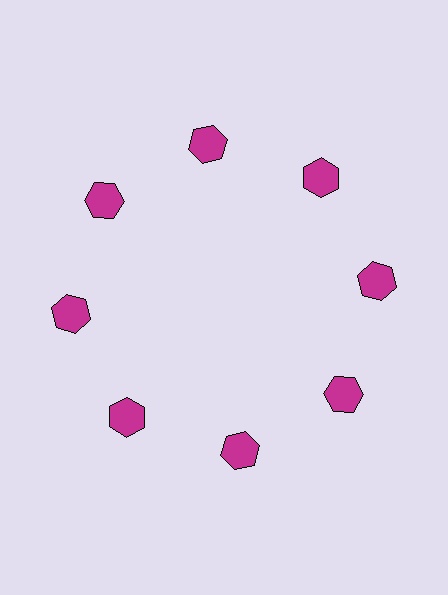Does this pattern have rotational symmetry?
Yes, this pattern has 8-fold rotational symmetry. It looks the same after rotating 45 degrees around the center.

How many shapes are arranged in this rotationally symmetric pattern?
There are 8 shapes, arranged in 8 groups of 1.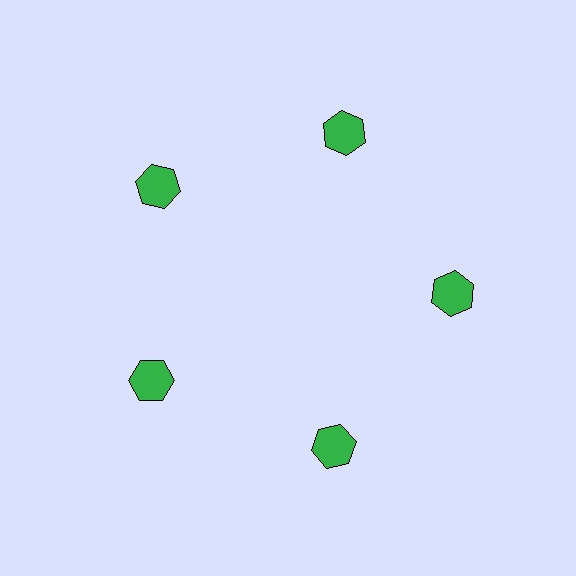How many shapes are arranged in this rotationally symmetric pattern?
There are 5 shapes, arranged in 5 groups of 1.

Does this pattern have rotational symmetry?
Yes, this pattern has 5-fold rotational symmetry. It looks the same after rotating 72 degrees around the center.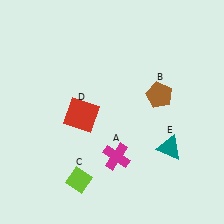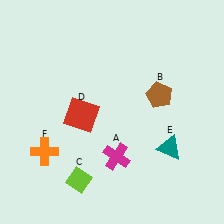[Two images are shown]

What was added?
An orange cross (F) was added in Image 2.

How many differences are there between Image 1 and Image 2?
There is 1 difference between the two images.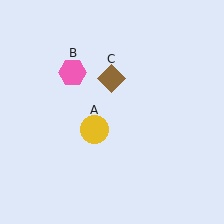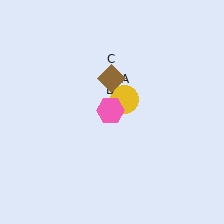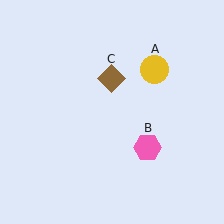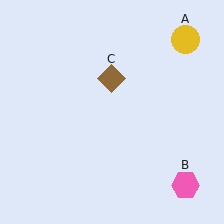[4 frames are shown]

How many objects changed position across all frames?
2 objects changed position: yellow circle (object A), pink hexagon (object B).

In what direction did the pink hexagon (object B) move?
The pink hexagon (object B) moved down and to the right.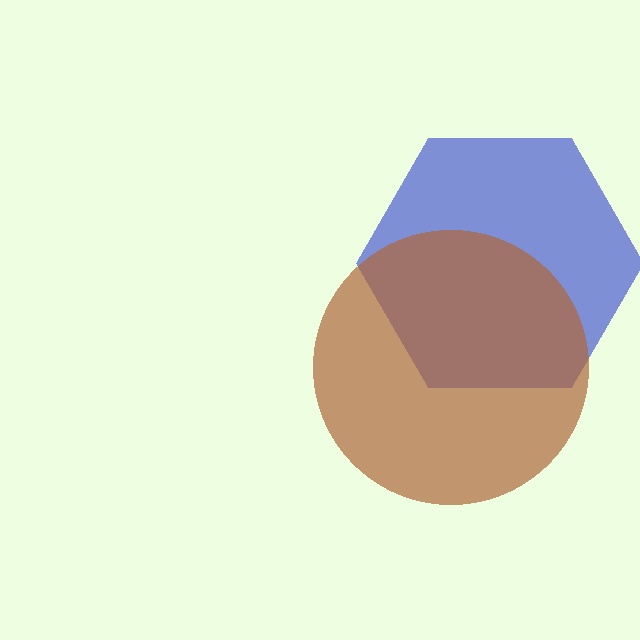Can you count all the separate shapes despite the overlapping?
Yes, there are 2 separate shapes.